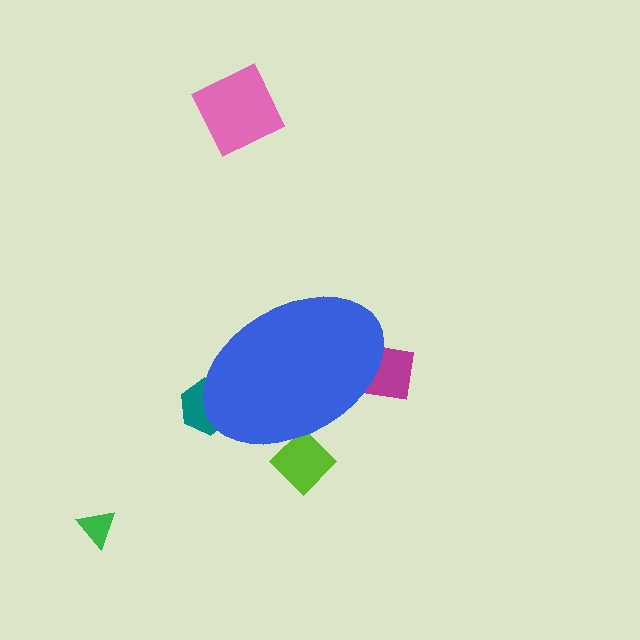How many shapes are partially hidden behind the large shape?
3 shapes are partially hidden.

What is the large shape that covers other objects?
A blue ellipse.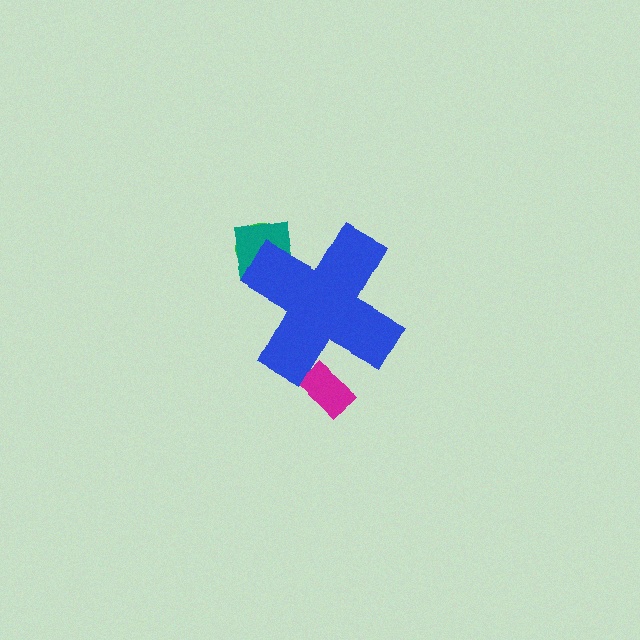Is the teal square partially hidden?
Yes, the teal square is partially hidden behind the blue cross.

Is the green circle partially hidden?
Yes, the green circle is partially hidden behind the blue cross.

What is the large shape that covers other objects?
A blue cross.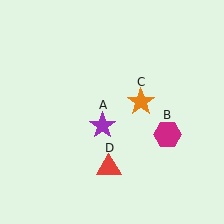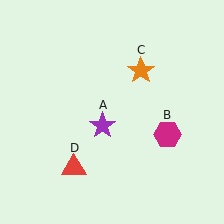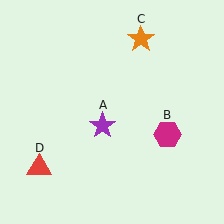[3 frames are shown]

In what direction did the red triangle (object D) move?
The red triangle (object D) moved left.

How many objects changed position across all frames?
2 objects changed position: orange star (object C), red triangle (object D).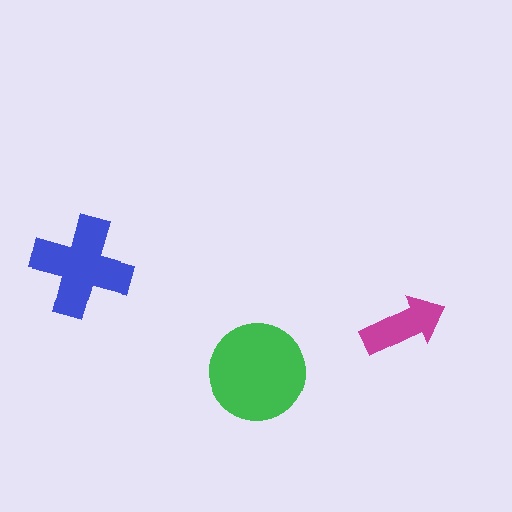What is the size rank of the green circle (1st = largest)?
1st.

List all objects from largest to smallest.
The green circle, the blue cross, the magenta arrow.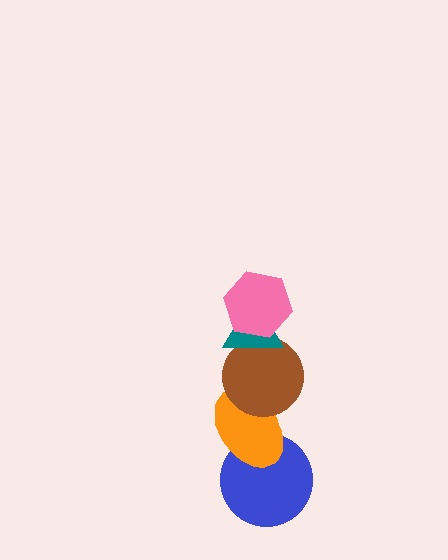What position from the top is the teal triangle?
The teal triangle is 2nd from the top.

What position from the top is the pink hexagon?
The pink hexagon is 1st from the top.